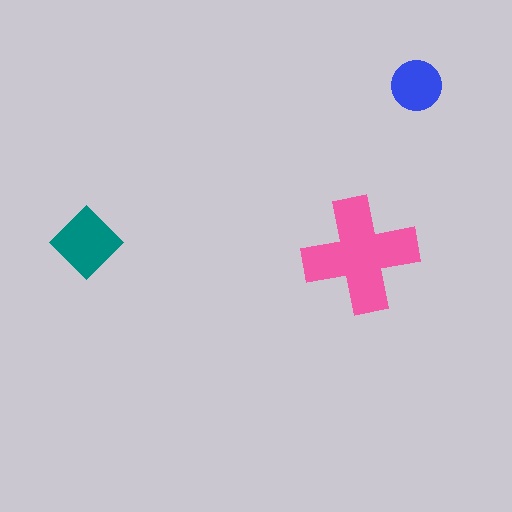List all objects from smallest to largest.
The blue circle, the teal diamond, the pink cross.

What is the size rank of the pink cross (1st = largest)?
1st.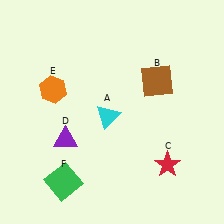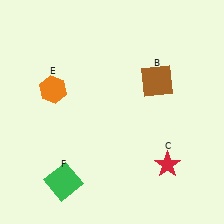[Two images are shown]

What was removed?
The cyan triangle (A), the purple triangle (D) were removed in Image 2.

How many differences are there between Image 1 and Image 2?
There are 2 differences between the two images.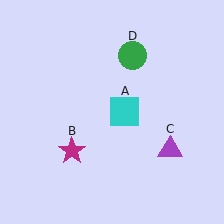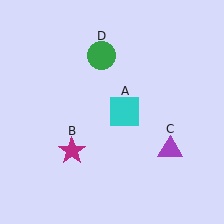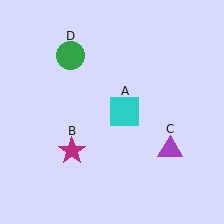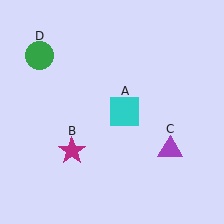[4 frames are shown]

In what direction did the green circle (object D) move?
The green circle (object D) moved left.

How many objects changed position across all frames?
1 object changed position: green circle (object D).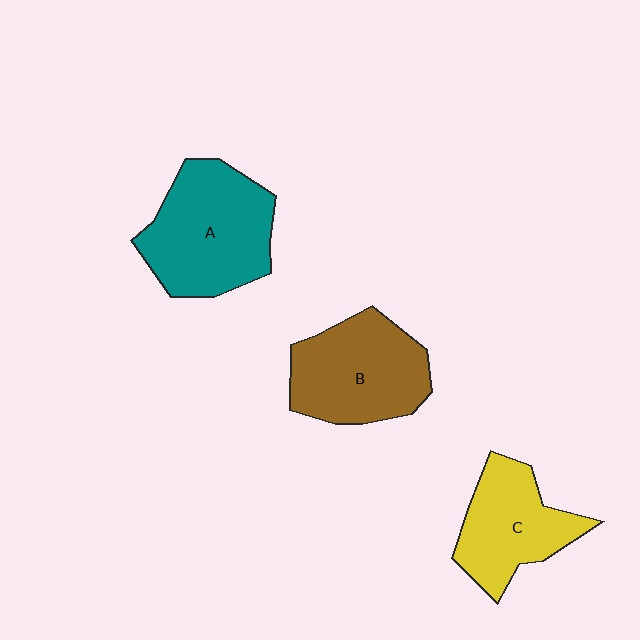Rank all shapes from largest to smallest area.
From largest to smallest: A (teal), B (brown), C (yellow).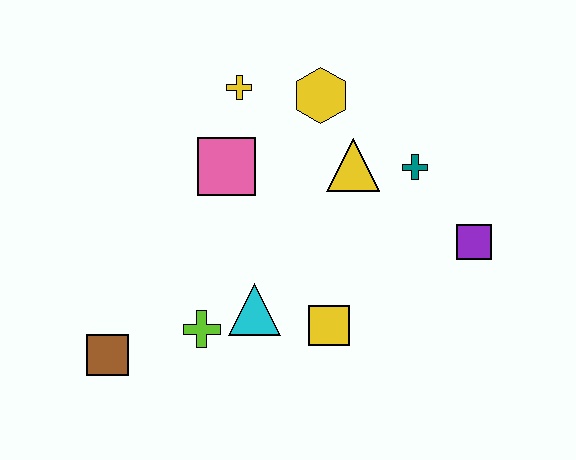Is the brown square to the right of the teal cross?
No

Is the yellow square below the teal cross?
Yes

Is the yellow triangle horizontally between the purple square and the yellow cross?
Yes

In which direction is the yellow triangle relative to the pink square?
The yellow triangle is to the right of the pink square.